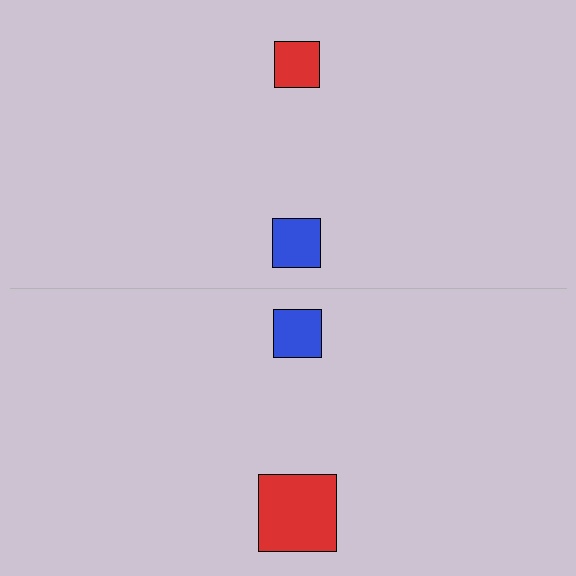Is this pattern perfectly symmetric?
No, the pattern is not perfectly symmetric. The red square on the bottom side has a different size than its mirror counterpart.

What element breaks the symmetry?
The red square on the bottom side has a different size than its mirror counterpart.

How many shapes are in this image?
There are 4 shapes in this image.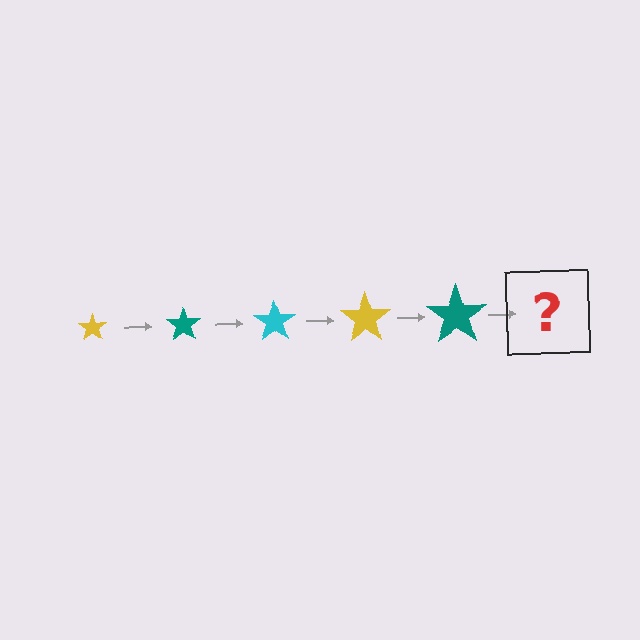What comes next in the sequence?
The next element should be a cyan star, larger than the previous one.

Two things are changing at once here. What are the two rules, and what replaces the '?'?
The two rules are that the star grows larger each step and the color cycles through yellow, teal, and cyan. The '?' should be a cyan star, larger than the previous one.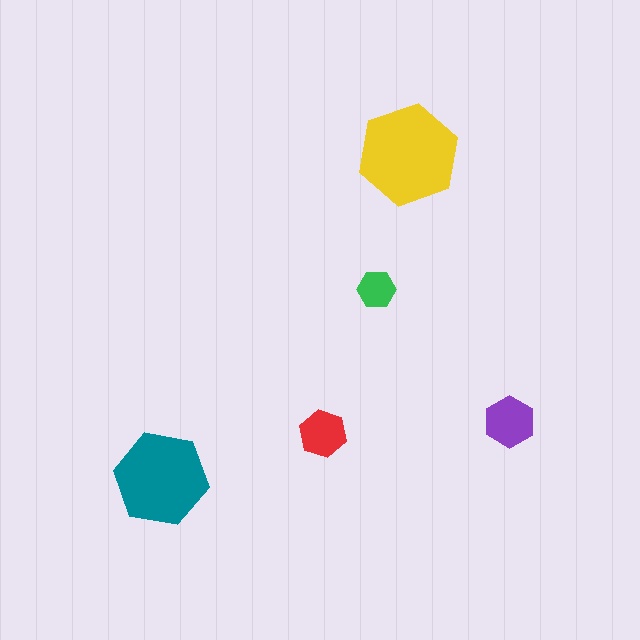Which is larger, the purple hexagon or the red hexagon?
The purple one.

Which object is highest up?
The yellow hexagon is topmost.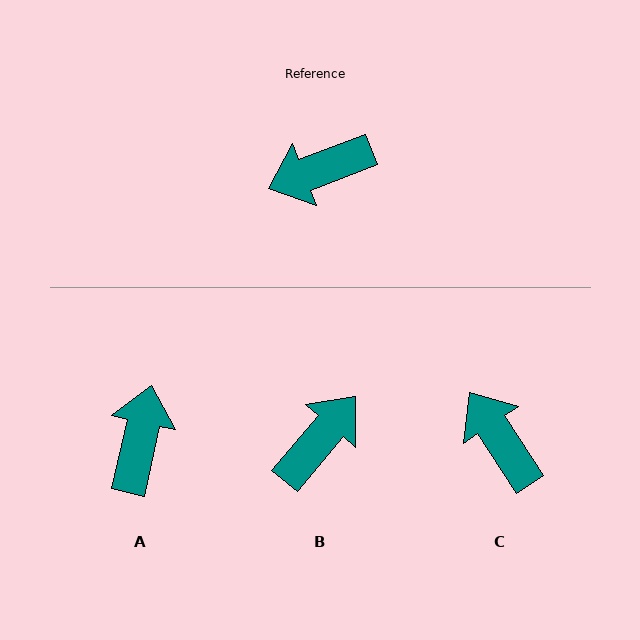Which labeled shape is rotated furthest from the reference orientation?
B, about 151 degrees away.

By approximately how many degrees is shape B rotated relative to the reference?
Approximately 151 degrees clockwise.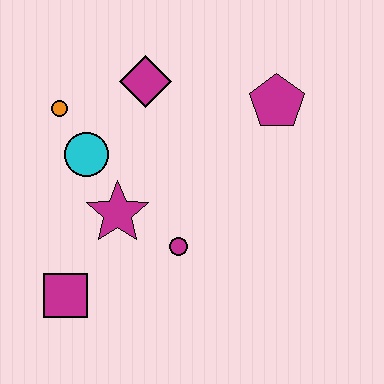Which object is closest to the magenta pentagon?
The magenta diamond is closest to the magenta pentagon.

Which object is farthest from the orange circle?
The magenta pentagon is farthest from the orange circle.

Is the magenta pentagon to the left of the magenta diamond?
No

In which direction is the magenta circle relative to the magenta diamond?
The magenta circle is below the magenta diamond.